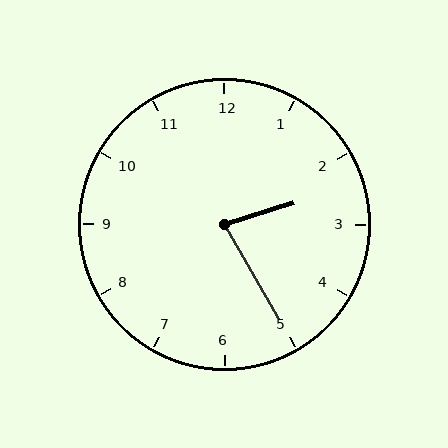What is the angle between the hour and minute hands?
Approximately 78 degrees.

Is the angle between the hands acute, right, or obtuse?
It is acute.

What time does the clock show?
2:25.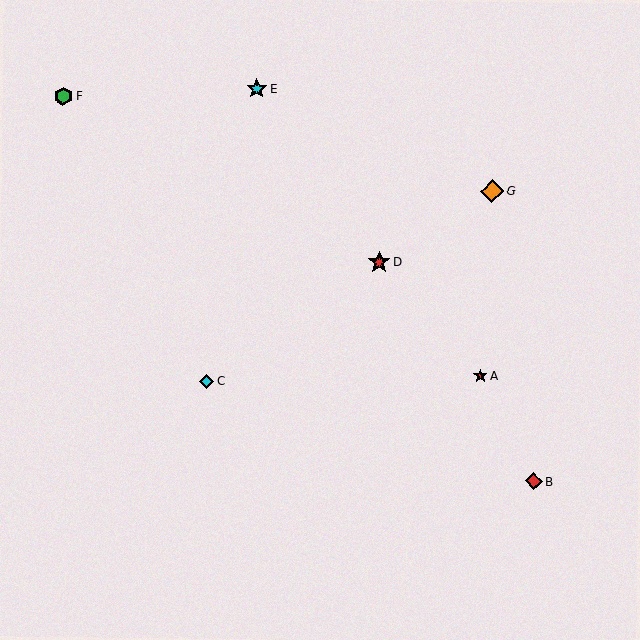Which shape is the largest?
The orange diamond (labeled G) is the largest.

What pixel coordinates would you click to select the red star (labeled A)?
Click at (481, 376) to select the red star A.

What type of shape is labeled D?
Shape D is a red star.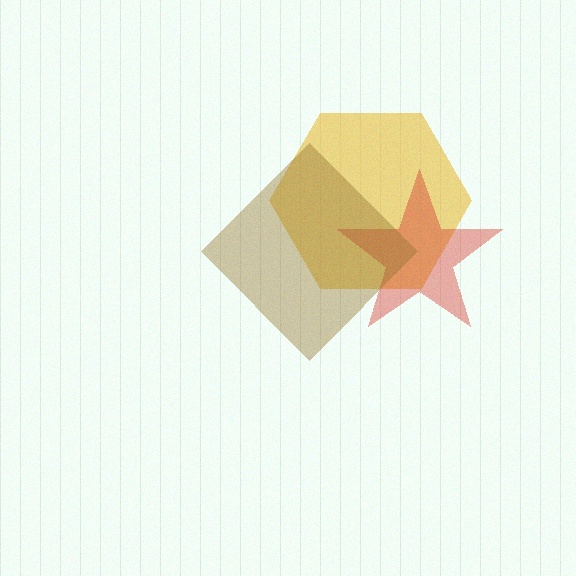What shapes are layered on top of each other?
The layered shapes are: a yellow hexagon, a red star, a brown diamond.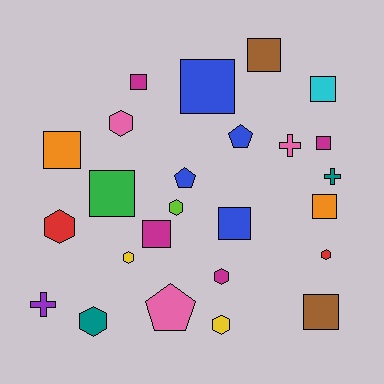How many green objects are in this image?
There is 1 green object.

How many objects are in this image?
There are 25 objects.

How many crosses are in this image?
There are 3 crosses.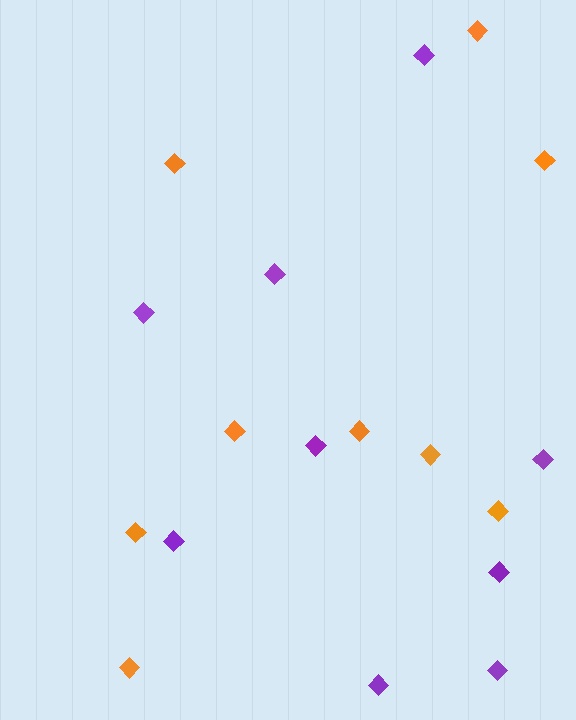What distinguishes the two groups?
There are 2 groups: one group of purple diamonds (9) and one group of orange diamonds (9).